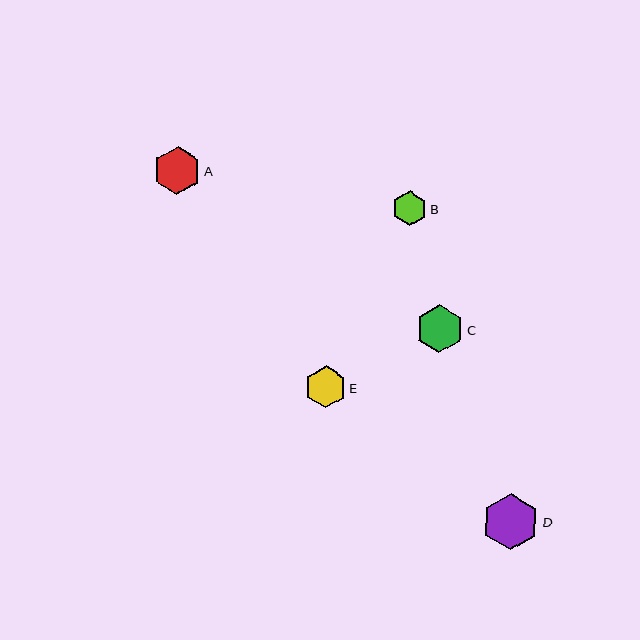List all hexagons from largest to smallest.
From largest to smallest: D, C, A, E, B.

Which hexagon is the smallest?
Hexagon B is the smallest with a size of approximately 34 pixels.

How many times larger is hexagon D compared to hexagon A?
Hexagon D is approximately 1.2 times the size of hexagon A.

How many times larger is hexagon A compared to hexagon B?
Hexagon A is approximately 1.4 times the size of hexagon B.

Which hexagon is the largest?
Hexagon D is the largest with a size of approximately 56 pixels.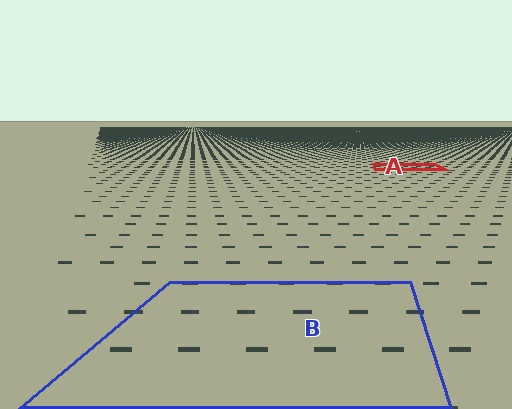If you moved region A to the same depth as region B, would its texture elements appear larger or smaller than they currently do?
They would appear larger. At a closer depth, the same texture elements are projected at a bigger on-screen size.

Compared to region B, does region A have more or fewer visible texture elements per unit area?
Region A has more texture elements per unit area — they are packed more densely because it is farther away.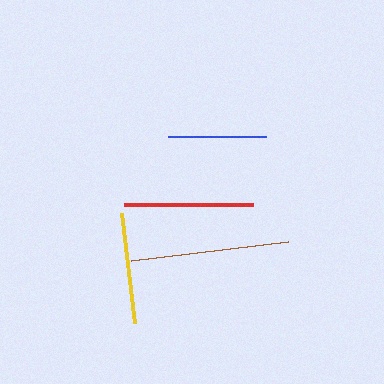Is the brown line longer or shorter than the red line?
The brown line is longer than the red line.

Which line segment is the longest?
The brown line is the longest at approximately 158 pixels.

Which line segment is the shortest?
The blue line is the shortest at approximately 97 pixels.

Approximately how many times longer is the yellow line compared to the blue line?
The yellow line is approximately 1.1 times the length of the blue line.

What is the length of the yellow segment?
The yellow segment is approximately 111 pixels long.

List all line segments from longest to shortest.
From longest to shortest: brown, red, yellow, blue.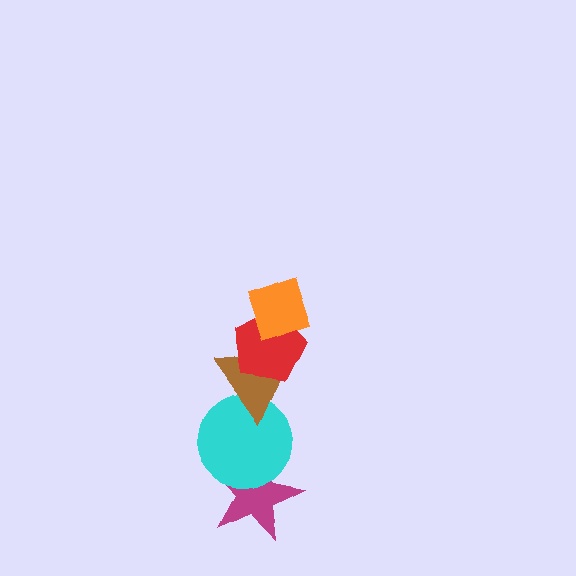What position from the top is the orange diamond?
The orange diamond is 1st from the top.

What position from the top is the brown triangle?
The brown triangle is 3rd from the top.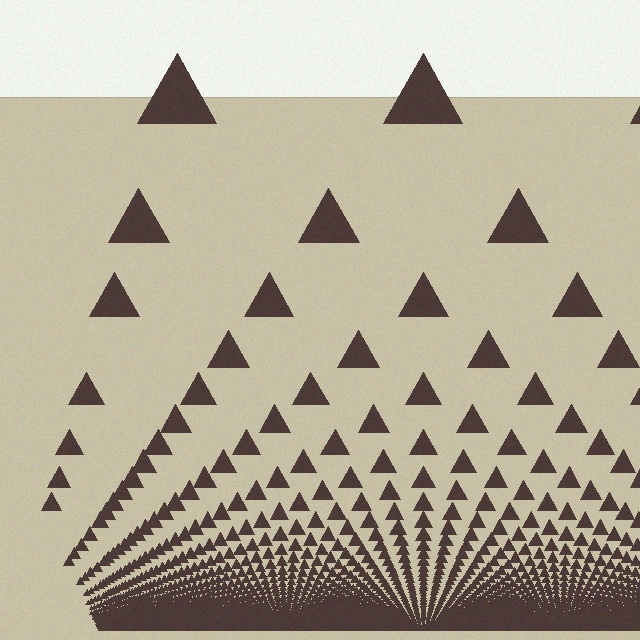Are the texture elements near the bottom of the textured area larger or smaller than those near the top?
Smaller. The gradient is inverted — elements near the bottom are smaller and denser.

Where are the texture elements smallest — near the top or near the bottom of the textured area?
Near the bottom.